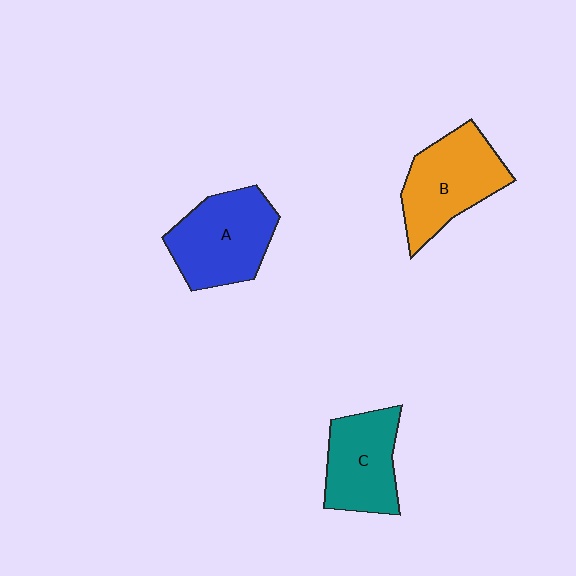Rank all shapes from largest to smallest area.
From largest to smallest: A (blue), B (orange), C (teal).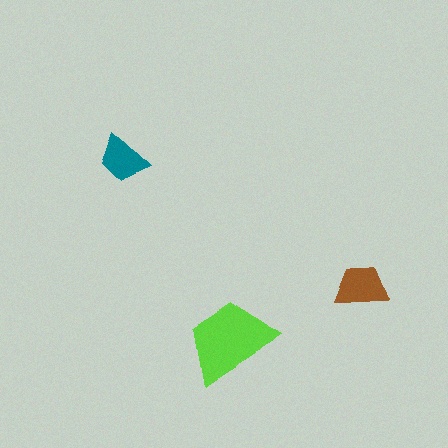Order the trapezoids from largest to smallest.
the lime one, the brown one, the teal one.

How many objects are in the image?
There are 3 objects in the image.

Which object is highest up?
The teal trapezoid is topmost.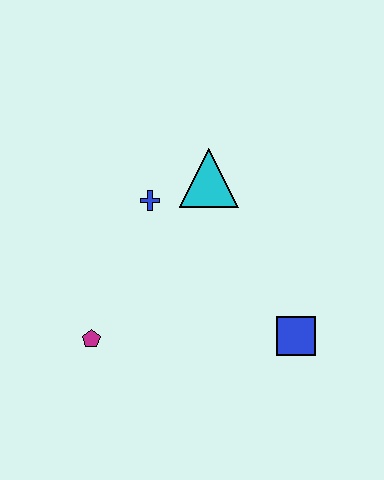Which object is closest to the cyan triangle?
The blue cross is closest to the cyan triangle.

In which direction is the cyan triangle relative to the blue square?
The cyan triangle is above the blue square.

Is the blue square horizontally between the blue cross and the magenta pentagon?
No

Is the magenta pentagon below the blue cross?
Yes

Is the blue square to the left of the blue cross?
No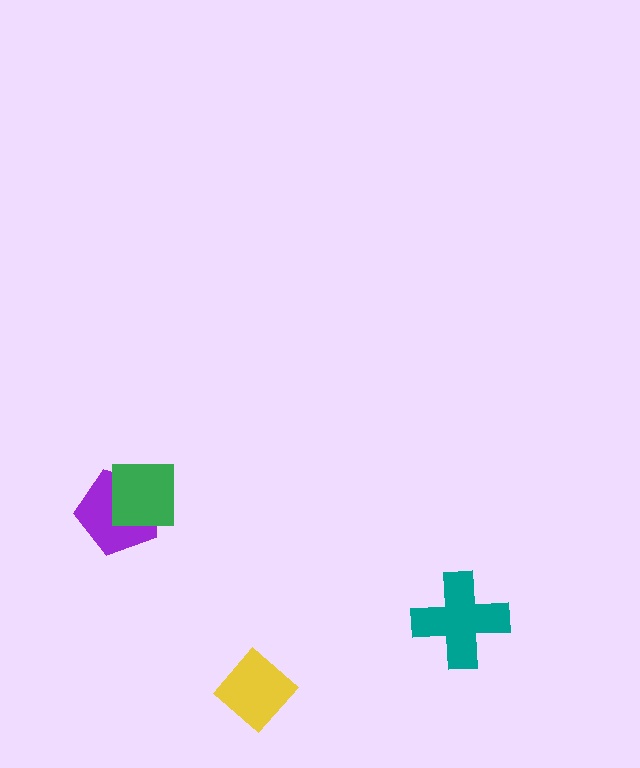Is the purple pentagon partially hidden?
Yes, it is partially covered by another shape.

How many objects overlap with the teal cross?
0 objects overlap with the teal cross.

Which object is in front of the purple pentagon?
The green square is in front of the purple pentagon.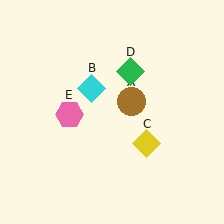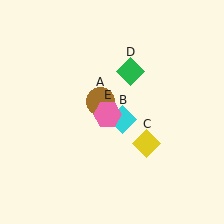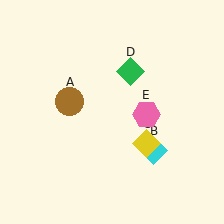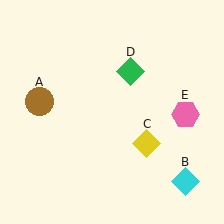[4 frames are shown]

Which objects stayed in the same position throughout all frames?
Yellow diamond (object C) and green diamond (object D) remained stationary.